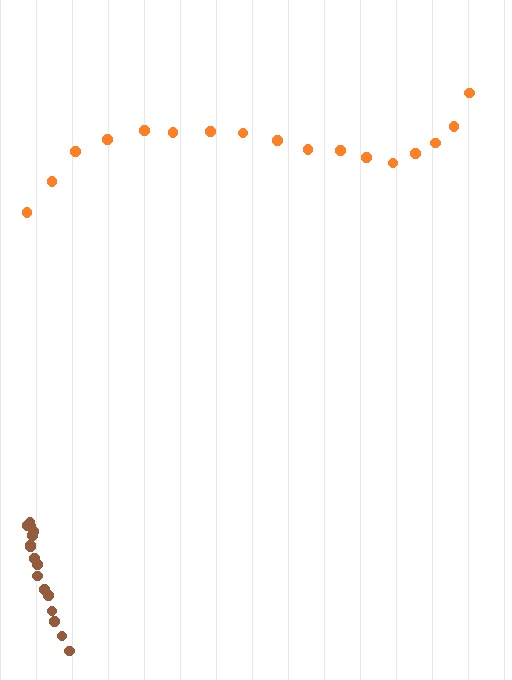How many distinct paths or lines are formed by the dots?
There are 2 distinct paths.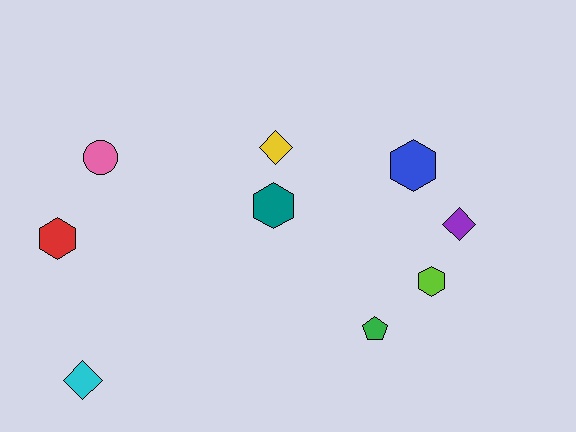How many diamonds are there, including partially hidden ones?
There are 3 diamonds.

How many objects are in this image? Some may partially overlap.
There are 9 objects.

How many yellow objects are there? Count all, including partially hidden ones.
There is 1 yellow object.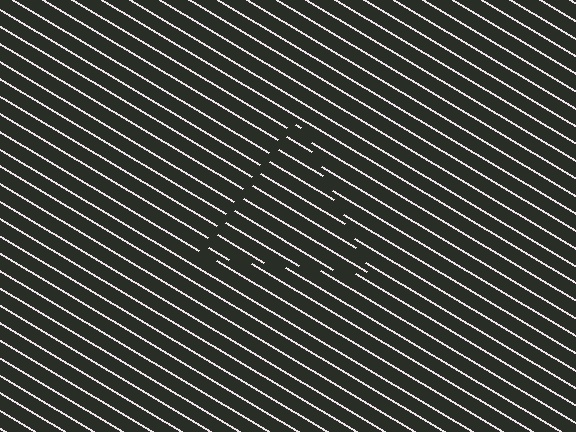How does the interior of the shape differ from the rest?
The interior of the shape contains the same grating, shifted by half a period — the contour is defined by the phase discontinuity where line-ends from the inner and outer gratings abut.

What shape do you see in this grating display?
An illusory triangle. The interior of the shape contains the same grating, shifted by half a period — the contour is defined by the phase discontinuity where line-ends from the inner and outer gratings abut.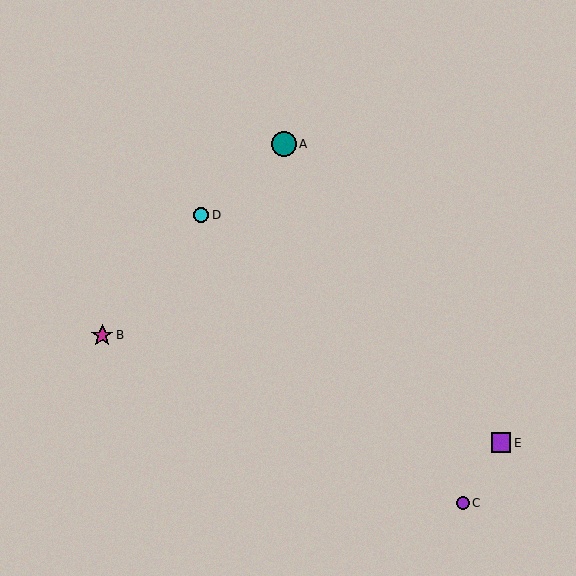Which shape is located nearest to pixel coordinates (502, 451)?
The purple square (labeled E) at (501, 443) is nearest to that location.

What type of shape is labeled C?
Shape C is a purple circle.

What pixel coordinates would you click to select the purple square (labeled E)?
Click at (501, 443) to select the purple square E.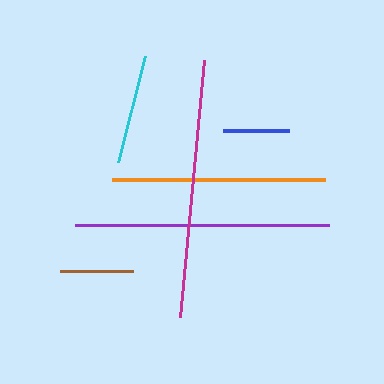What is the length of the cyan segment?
The cyan segment is approximately 109 pixels long.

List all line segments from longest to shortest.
From longest to shortest: magenta, purple, orange, cyan, brown, blue.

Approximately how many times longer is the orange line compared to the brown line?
The orange line is approximately 2.9 times the length of the brown line.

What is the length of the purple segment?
The purple segment is approximately 253 pixels long.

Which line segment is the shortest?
The blue line is the shortest at approximately 66 pixels.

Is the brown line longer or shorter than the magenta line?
The magenta line is longer than the brown line.